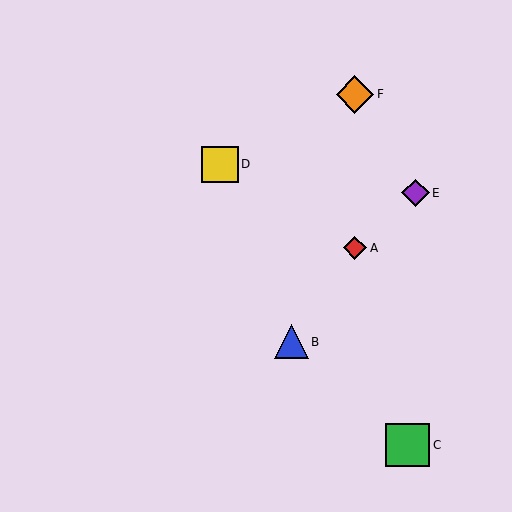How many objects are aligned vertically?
2 objects (A, F) are aligned vertically.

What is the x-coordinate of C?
Object C is at x≈408.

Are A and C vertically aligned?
No, A is at x≈355 and C is at x≈408.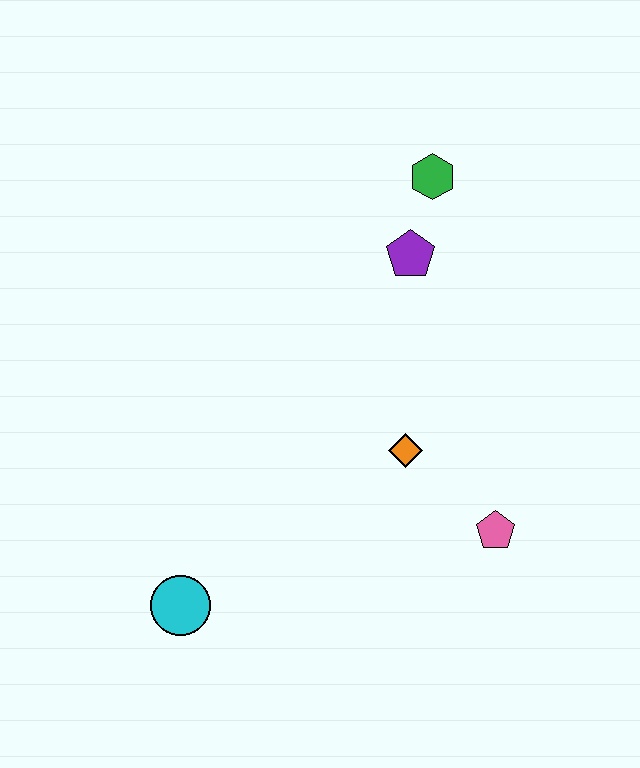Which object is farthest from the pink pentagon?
The green hexagon is farthest from the pink pentagon.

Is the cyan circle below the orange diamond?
Yes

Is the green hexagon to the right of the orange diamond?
Yes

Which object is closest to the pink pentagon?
The orange diamond is closest to the pink pentagon.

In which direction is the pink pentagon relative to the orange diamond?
The pink pentagon is to the right of the orange diamond.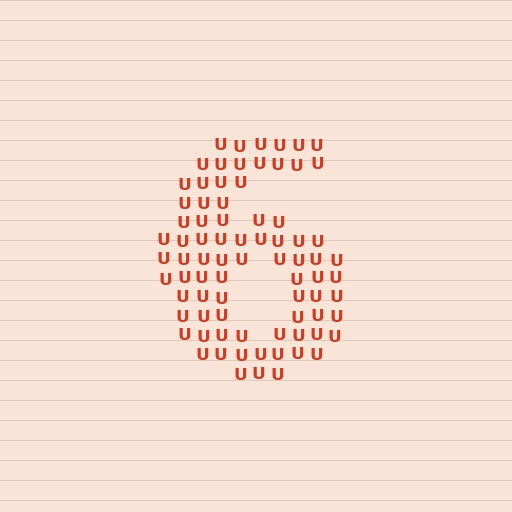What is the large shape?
The large shape is the digit 6.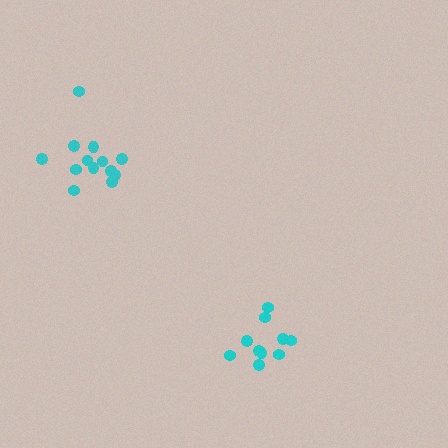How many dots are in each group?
Group 1: 10 dots, Group 2: 13 dots (23 total).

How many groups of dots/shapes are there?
There are 2 groups.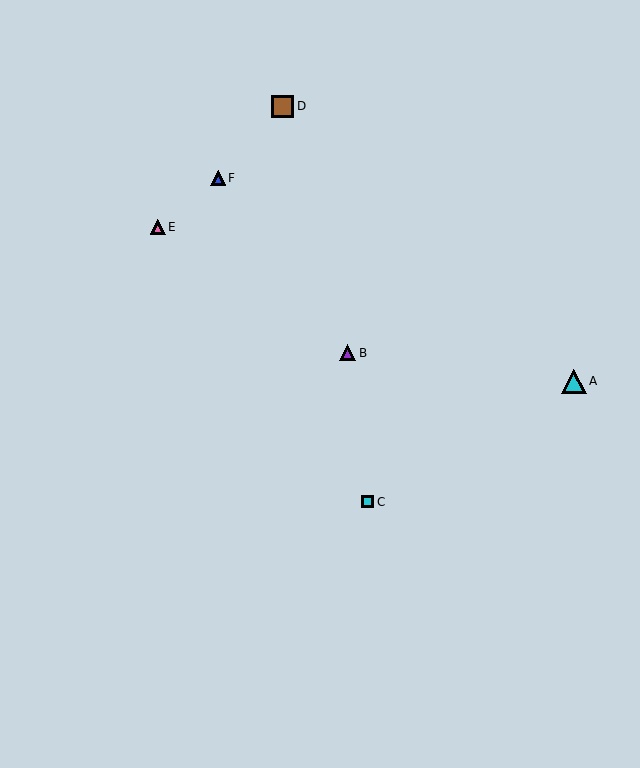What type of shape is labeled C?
Shape C is a cyan square.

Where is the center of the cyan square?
The center of the cyan square is at (368, 502).